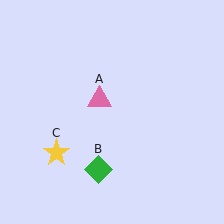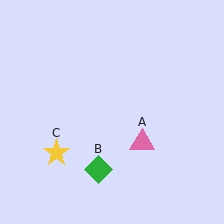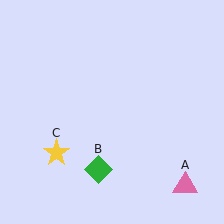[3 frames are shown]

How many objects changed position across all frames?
1 object changed position: pink triangle (object A).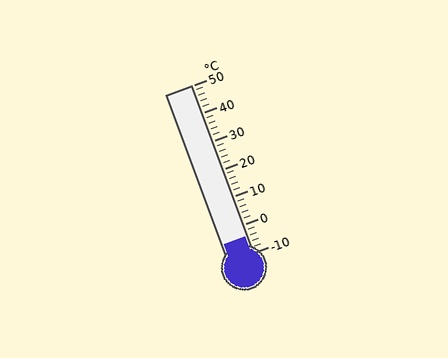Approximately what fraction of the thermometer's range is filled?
The thermometer is filled to approximately 10% of its range.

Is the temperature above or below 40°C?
The temperature is below 40°C.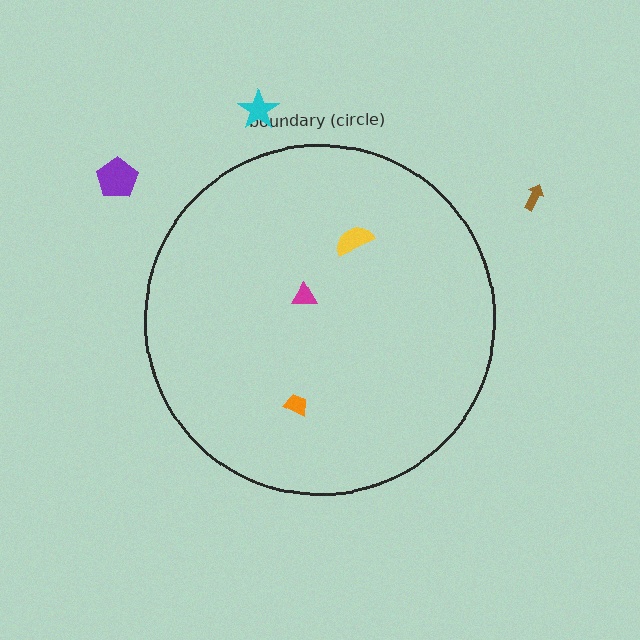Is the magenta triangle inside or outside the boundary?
Inside.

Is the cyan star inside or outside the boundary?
Outside.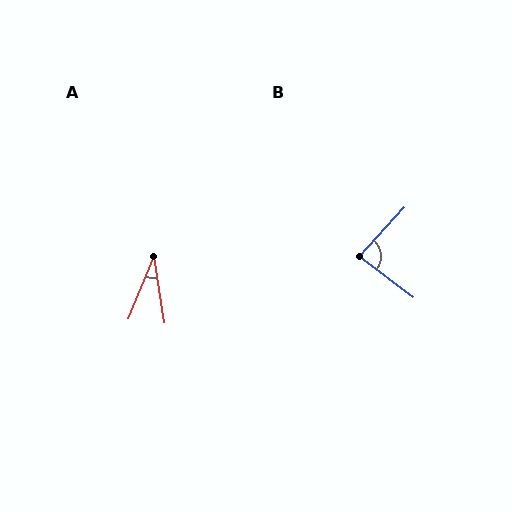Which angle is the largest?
B, at approximately 85 degrees.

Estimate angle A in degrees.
Approximately 31 degrees.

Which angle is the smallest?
A, at approximately 31 degrees.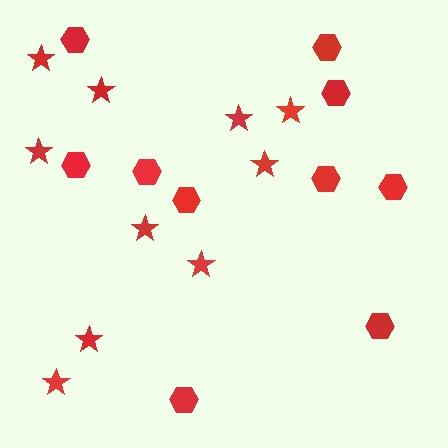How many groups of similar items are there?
There are 2 groups: one group of stars (10) and one group of hexagons (10).